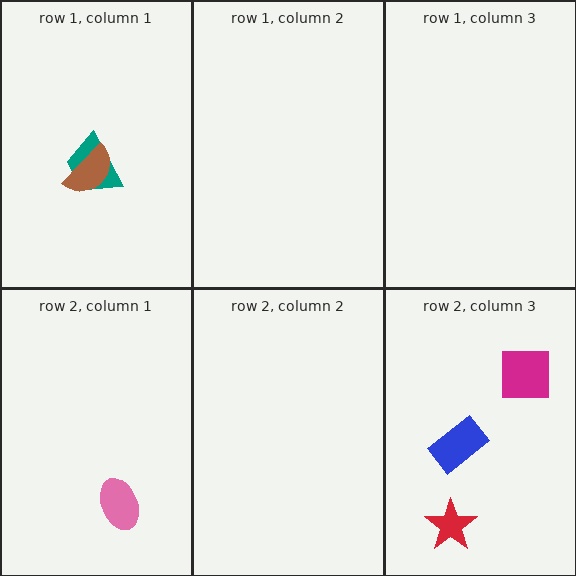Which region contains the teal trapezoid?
The row 1, column 1 region.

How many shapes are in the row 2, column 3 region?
3.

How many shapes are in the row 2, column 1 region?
1.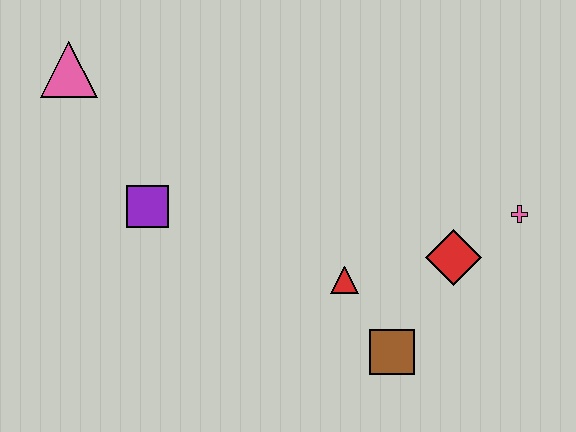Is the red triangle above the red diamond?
No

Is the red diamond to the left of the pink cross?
Yes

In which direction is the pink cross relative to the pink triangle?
The pink cross is to the right of the pink triangle.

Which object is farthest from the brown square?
The pink triangle is farthest from the brown square.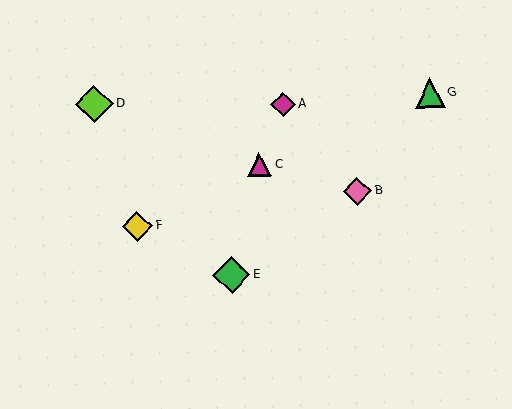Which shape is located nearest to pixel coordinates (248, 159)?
The magenta triangle (labeled C) at (259, 165) is nearest to that location.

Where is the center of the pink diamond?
The center of the pink diamond is at (357, 191).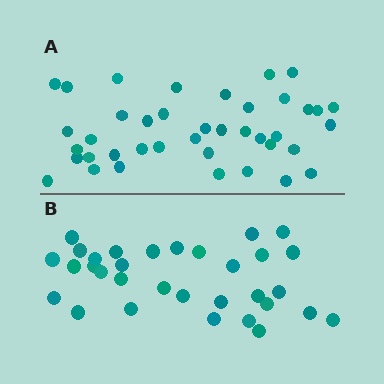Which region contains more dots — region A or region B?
Region A (the top region) has more dots.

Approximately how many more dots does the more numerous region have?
Region A has roughly 8 or so more dots than region B.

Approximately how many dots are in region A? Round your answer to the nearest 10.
About 40 dots.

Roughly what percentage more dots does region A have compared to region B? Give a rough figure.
About 25% more.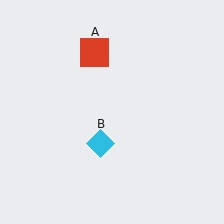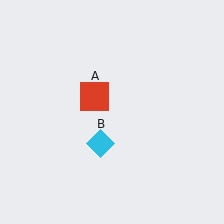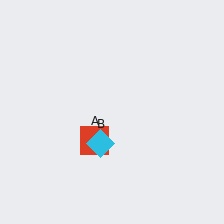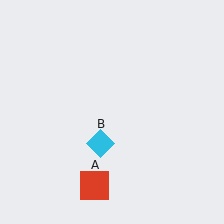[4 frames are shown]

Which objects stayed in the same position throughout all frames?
Cyan diamond (object B) remained stationary.